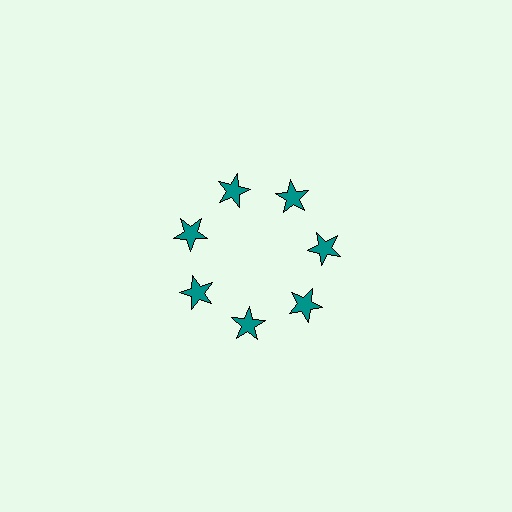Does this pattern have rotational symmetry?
Yes, this pattern has 7-fold rotational symmetry. It looks the same after rotating 51 degrees around the center.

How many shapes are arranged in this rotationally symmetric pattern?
There are 7 shapes, arranged in 7 groups of 1.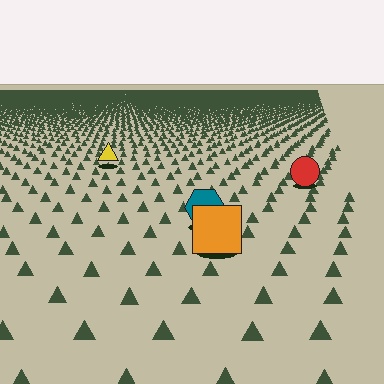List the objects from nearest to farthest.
From nearest to farthest: the orange square, the teal hexagon, the red circle, the yellow triangle.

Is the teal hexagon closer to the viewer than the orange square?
No. The orange square is closer — you can tell from the texture gradient: the ground texture is coarser near it.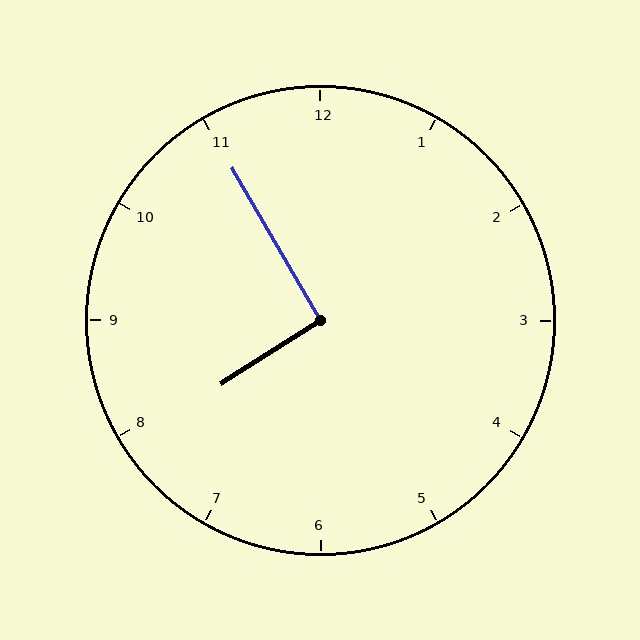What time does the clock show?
7:55.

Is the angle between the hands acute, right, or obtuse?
It is right.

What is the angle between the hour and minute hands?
Approximately 92 degrees.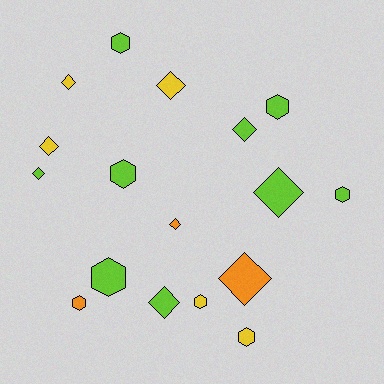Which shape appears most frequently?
Diamond, with 9 objects.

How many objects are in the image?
There are 17 objects.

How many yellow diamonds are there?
There are 3 yellow diamonds.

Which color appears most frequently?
Lime, with 9 objects.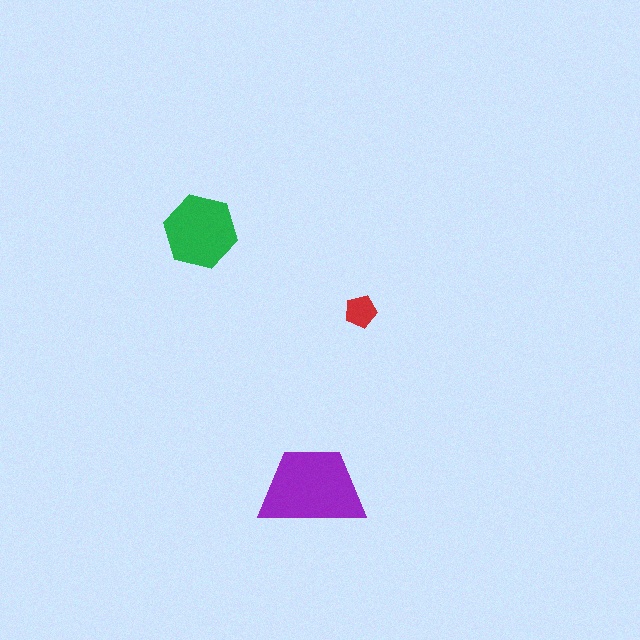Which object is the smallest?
The red pentagon.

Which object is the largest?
The purple trapezoid.